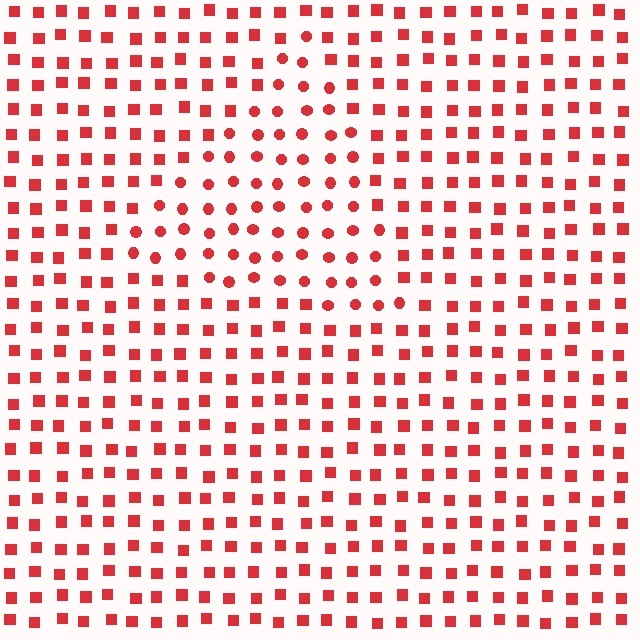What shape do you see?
I see a triangle.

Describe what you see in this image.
The image is filled with small red elements arranged in a uniform grid. A triangle-shaped region contains circles, while the surrounding area contains squares. The boundary is defined purely by the change in element shape.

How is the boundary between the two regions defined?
The boundary is defined by a change in element shape: circles inside vs. squares outside. All elements share the same color and spacing.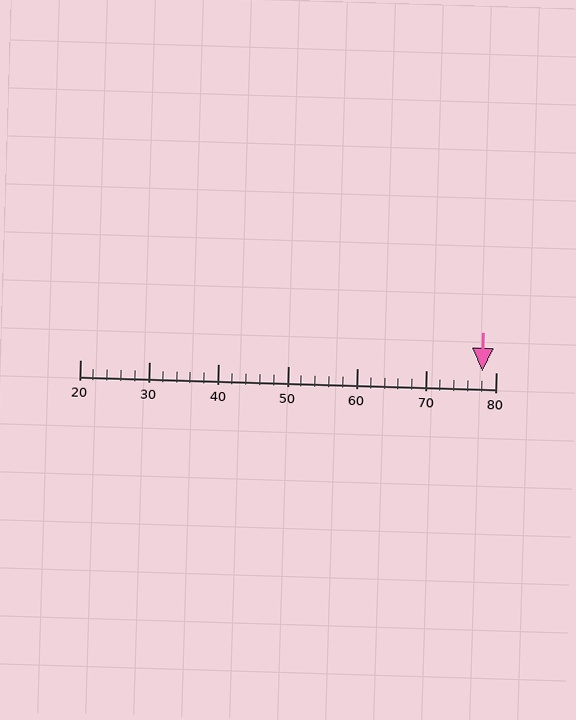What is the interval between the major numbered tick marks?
The major tick marks are spaced 10 units apart.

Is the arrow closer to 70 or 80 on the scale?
The arrow is closer to 80.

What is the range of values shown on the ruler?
The ruler shows values from 20 to 80.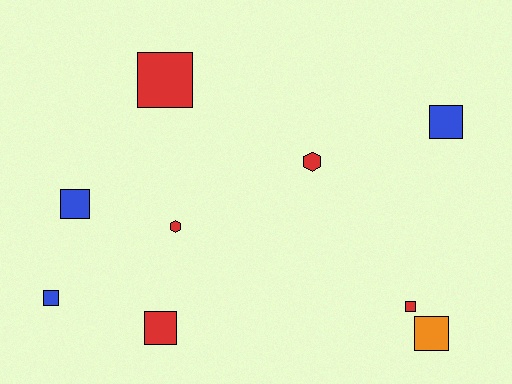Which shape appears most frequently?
Square, with 7 objects.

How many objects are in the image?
There are 9 objects.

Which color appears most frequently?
Red, with 5 objects.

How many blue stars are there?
There are no blue stars.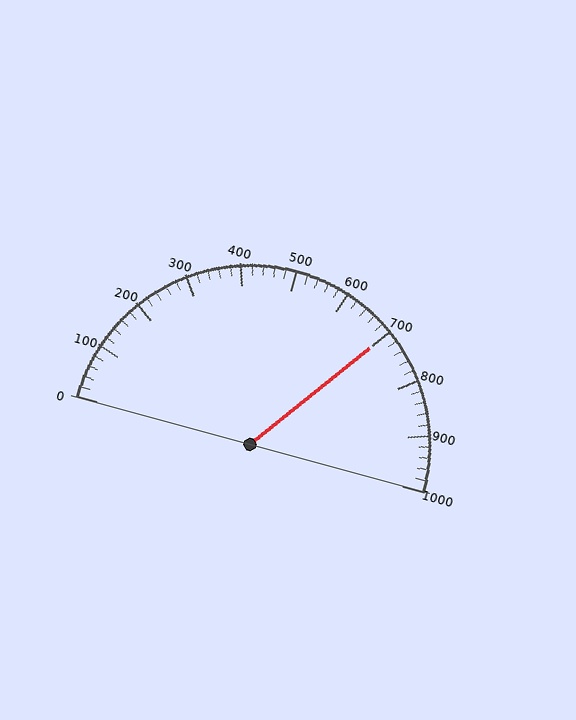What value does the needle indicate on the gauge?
The needle indicates approximately 700.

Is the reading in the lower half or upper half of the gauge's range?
The reading is in the upper half of the range (0 to 1000).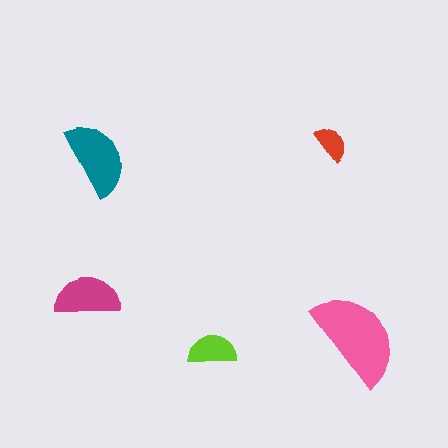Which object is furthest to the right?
The pink semicircle is rightmost.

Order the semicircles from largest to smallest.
the pink one, the teal one, the magenta one, the lime one, the red one.